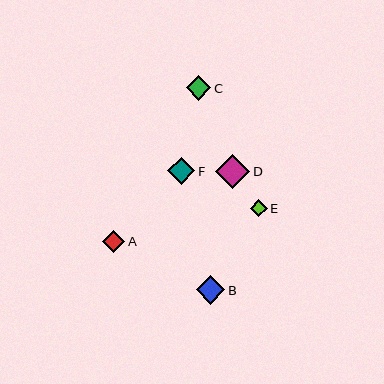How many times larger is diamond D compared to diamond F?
Diamond D is approximately 1.3 times the size of diamond F.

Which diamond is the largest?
Diamond D is the largest with a size of approximately 34 pixels.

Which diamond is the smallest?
Diamond E is the smallest with a size of approximately 17 pixels.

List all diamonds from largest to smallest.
From largest to smallest: D, B, F, C, A, E.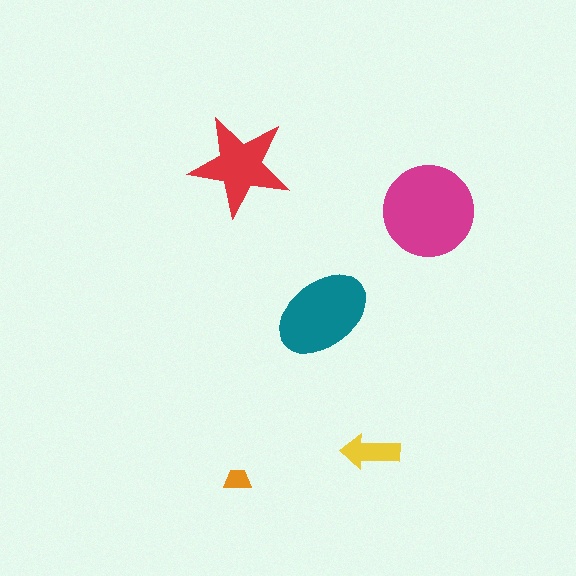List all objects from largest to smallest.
The magenta circle, the teal ellipse, the red star, the yellow arrow, the orange trapezoid.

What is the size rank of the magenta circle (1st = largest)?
1st.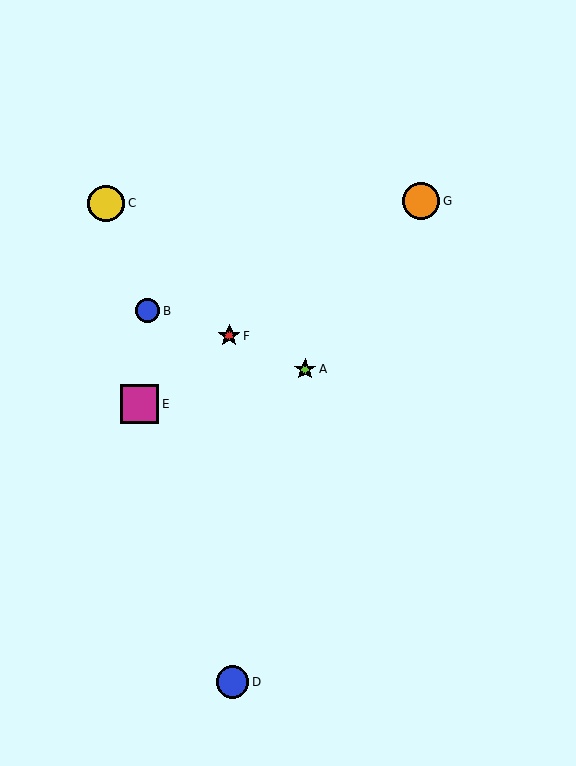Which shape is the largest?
The magenta square (labeled E) is the largest.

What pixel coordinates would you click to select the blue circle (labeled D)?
Click at (233, 682) to select the blue circle D.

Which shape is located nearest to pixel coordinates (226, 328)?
The red star (labeled F) at (229, 336) is nearest to that location.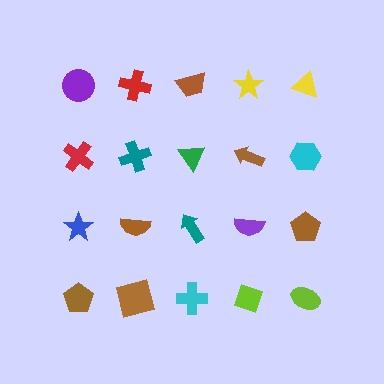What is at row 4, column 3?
A cyan cross.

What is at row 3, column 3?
A teal arrow.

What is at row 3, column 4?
A purple semicircle.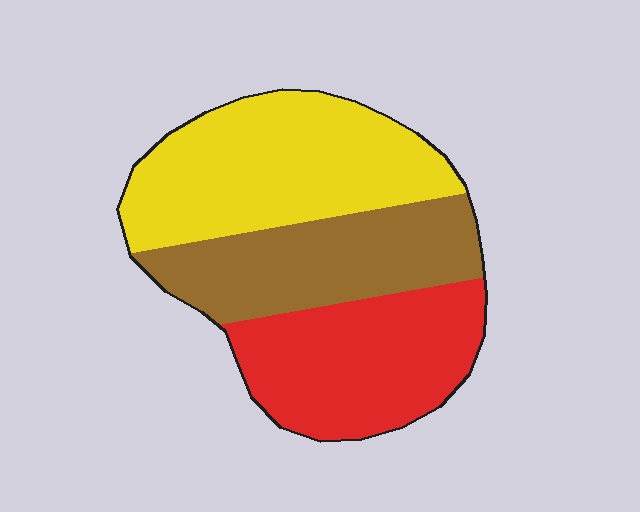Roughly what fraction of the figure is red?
Red takes up between a sixth and a third of the figure.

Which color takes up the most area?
Yellow, at roughly 40%.